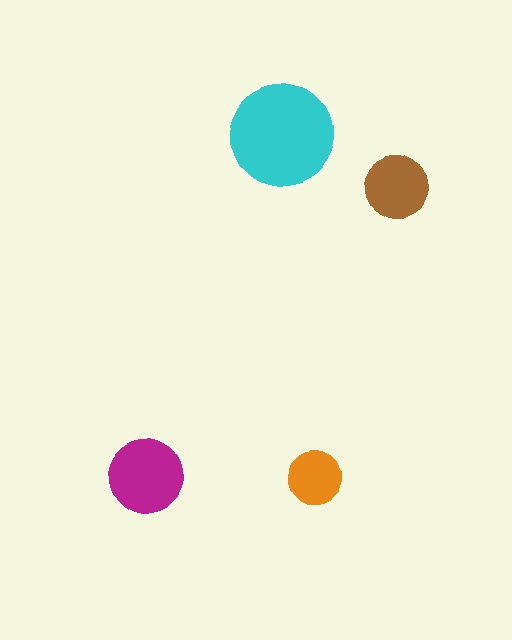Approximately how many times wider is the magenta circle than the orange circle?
About 1.5 times wider.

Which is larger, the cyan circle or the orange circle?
The cyan one.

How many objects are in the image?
There are 4 objects in the image.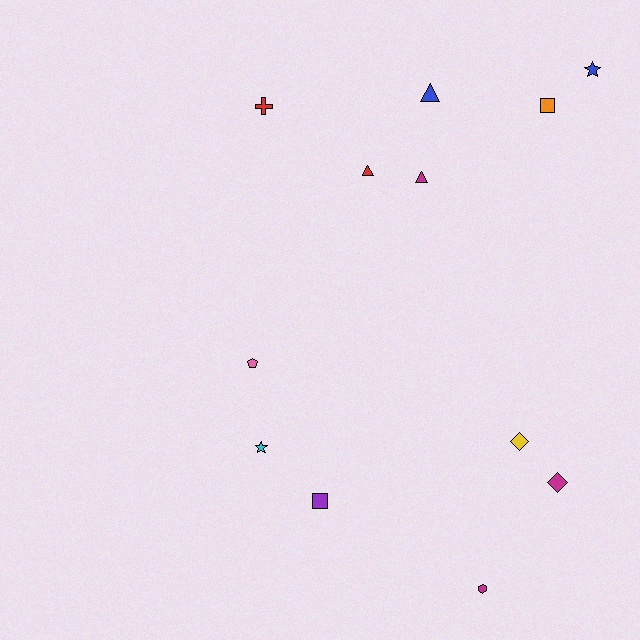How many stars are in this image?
There are 2 stars.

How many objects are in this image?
There are 12 objects.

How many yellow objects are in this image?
There is 1 yellow object.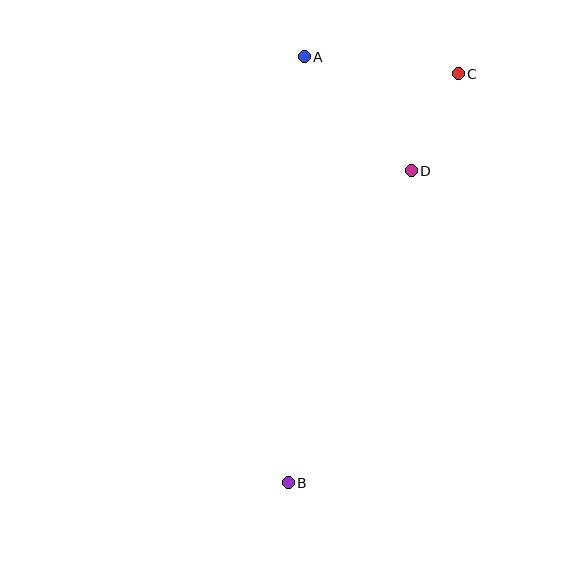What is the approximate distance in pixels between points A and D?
The distance between A and D is approximately 157 pixels.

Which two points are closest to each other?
Points C and D are closest to each other.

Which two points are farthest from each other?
Points B and C are farthest from each other.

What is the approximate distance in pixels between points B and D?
The distance between B and D is approximately 335 pixels.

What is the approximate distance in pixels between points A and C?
The distance between A and C is approximately 155 pixels.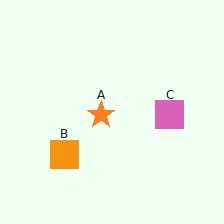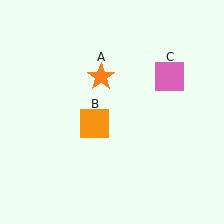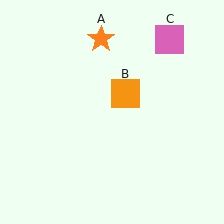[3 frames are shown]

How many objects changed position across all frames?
3 objects changed position: orange star (object A), orange square (object B), pink square (object C).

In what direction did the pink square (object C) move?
The pink square (object C) moved up.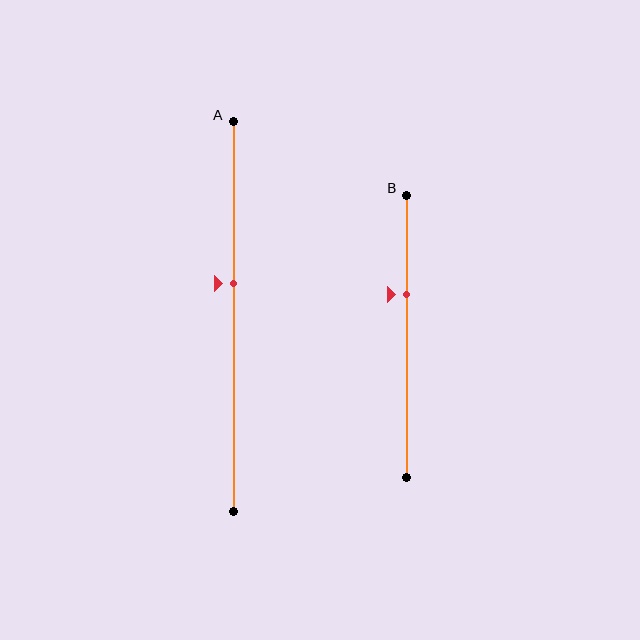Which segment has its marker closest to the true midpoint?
Segment A has its marker closest to the true midpoint.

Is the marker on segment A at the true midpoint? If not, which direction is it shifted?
No, the marker on segment A is shifted upward by about 8% of the segment length.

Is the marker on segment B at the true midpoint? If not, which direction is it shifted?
No, the marker on segment B is shifted upward by about 15% of the segment length.